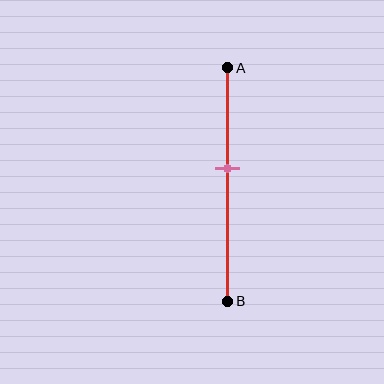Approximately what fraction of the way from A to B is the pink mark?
The pink mark is approximately 45% of the way from A to B.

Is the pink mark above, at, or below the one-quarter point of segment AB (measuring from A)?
The pink mark is below the one-quarter point of segment AB.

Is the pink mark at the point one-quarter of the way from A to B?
No, the mark is at about 45% from A, not at the 25% one-quarter point.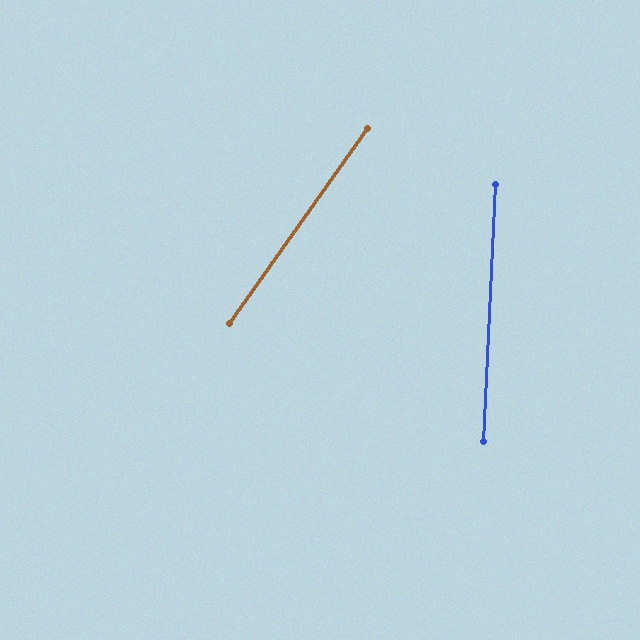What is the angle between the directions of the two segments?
Approximately 33 degrees.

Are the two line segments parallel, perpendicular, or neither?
Neither parallel nor perpendicular — they differ by about 33°.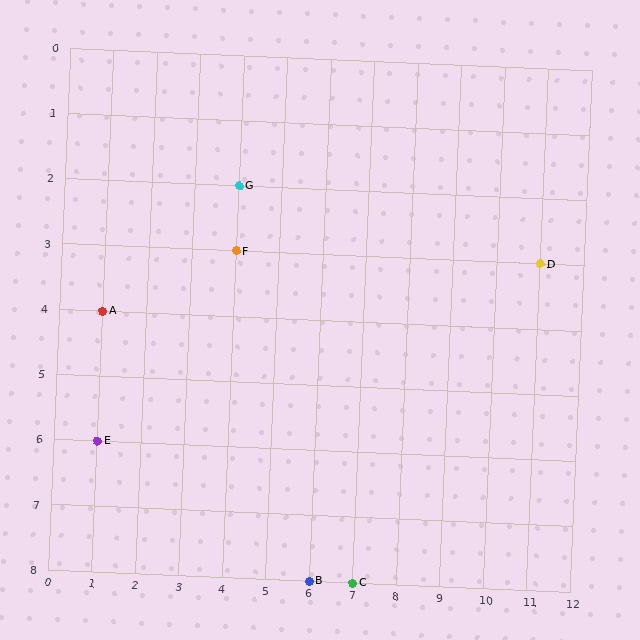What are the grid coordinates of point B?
Point B is at grid coordinates (6, 8).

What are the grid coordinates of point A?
Point A is at grid coordinates (1, 4).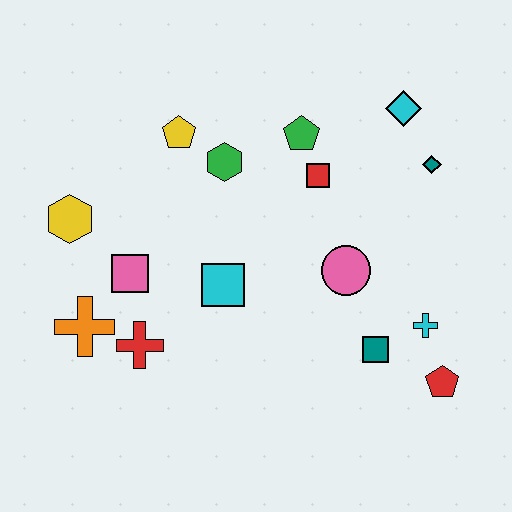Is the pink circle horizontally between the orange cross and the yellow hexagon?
No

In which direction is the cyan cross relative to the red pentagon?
The cyan cross is above the red pentagon.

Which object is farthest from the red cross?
The cyan diamond is farthest from the red cross.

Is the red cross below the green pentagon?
Yes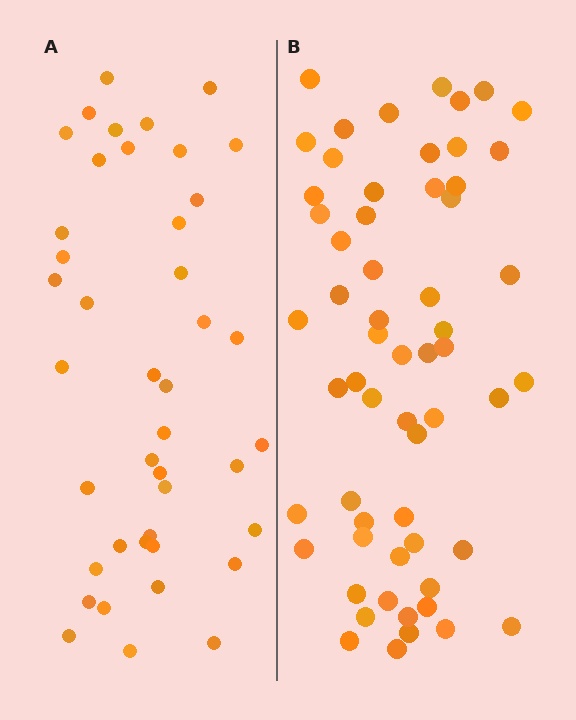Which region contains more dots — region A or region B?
Region B (the right region) has more dots.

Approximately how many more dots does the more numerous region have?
Region B has approximately 15 more dots than region A.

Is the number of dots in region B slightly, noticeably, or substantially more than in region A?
Region B has noticeably more, but not dramatically so. The ratio is roughly 1.4 to 1.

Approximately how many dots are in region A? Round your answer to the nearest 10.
About 40 dots. (The exact count is 42, which rounds to 40.)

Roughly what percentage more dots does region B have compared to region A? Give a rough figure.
About 40% more.